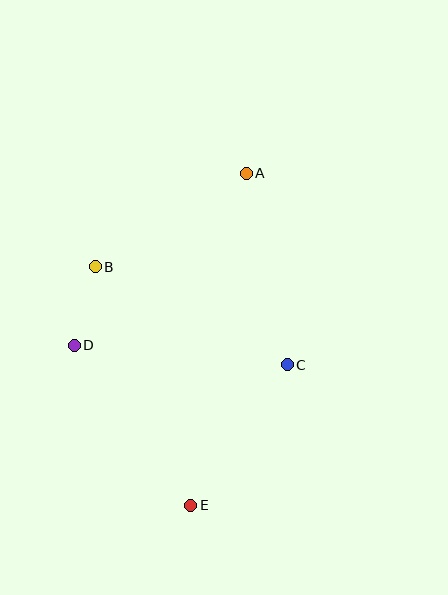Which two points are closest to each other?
Points B and D are closest to each other.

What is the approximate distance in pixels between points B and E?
The distance between B and E is approximately 257 pixels.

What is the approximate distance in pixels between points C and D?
The distance between C and D is approximately 214 pixels.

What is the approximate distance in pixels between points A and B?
The distance between A and B is approximately 178 pixels.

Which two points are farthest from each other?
Points A and E are farthest from each other.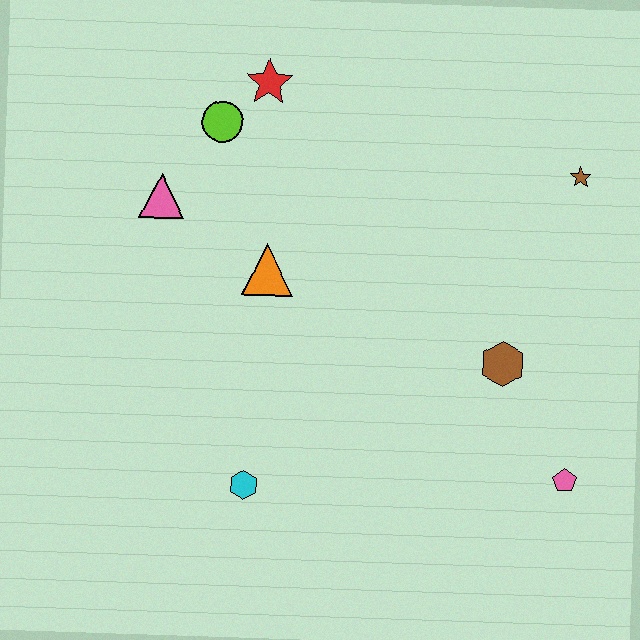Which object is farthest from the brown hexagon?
The pink triangle is farthest from the brown hexagon.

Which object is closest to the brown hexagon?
The pink pentagon is closest to the brown hexagon.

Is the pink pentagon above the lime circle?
No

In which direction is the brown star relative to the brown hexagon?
The brown star is above the brown hexagon.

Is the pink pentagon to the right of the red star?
Yes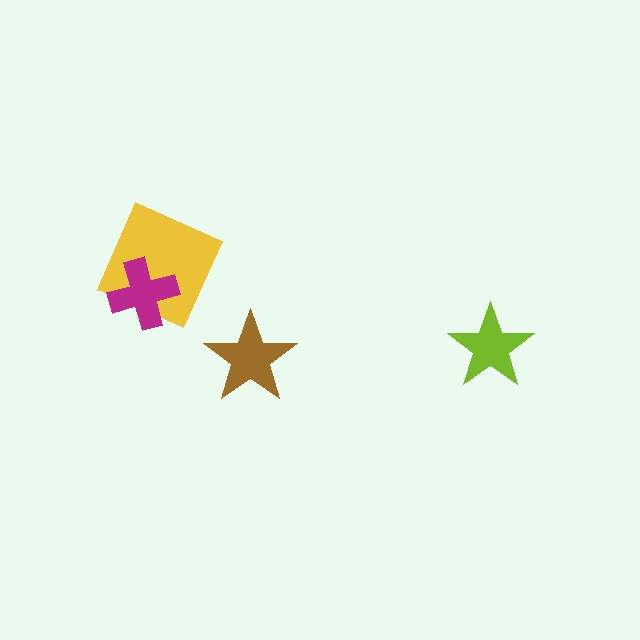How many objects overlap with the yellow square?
1 object overlaps with the yellow square.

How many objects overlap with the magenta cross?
1 object overlaps with the magenta cross.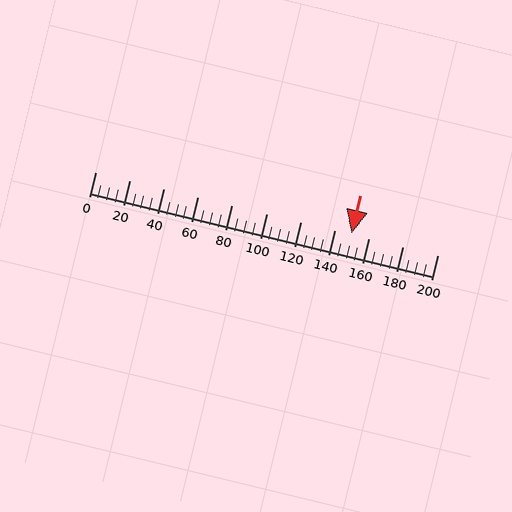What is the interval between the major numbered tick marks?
The major tick marks are spaced 20 units apart.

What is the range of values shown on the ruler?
The ruler shows values from 0 to 200.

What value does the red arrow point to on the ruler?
The red arrow points to approximately 150.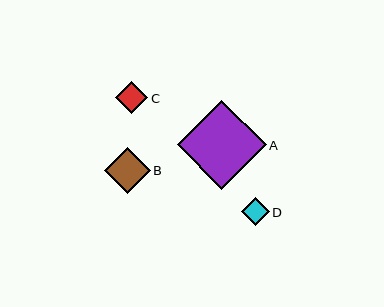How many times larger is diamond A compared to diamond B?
Diamond A is approximately 1.9 times the size of diamond B.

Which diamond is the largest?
Diamond A is the largest with a size of approximately 89 pixels.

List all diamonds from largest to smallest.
From largest to smallest: A, B, C, D.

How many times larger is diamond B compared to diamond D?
Diamond B is approximately 1.6 times the size of diamond D.